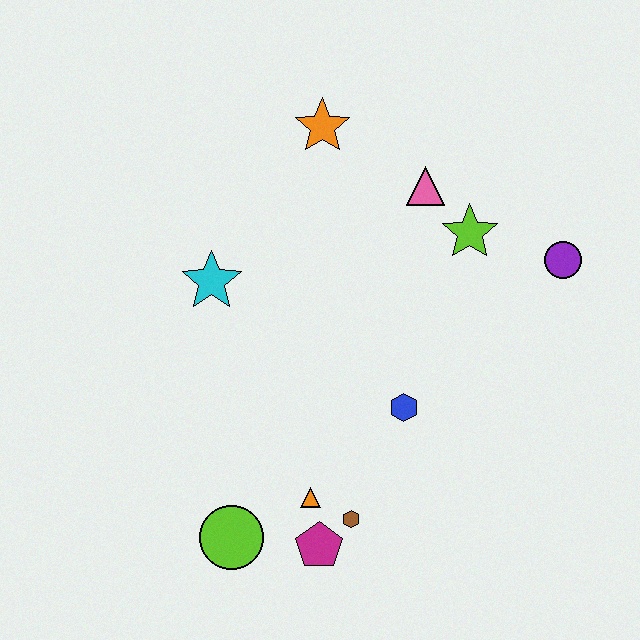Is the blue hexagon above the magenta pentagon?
Yes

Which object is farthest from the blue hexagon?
The orange star is farthest from the blue hexagon.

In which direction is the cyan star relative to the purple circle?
The cyan star is to the left of the purple circle.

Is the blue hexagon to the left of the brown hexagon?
No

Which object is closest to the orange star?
The pink triangle is closest to the orange star.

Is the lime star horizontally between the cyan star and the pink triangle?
No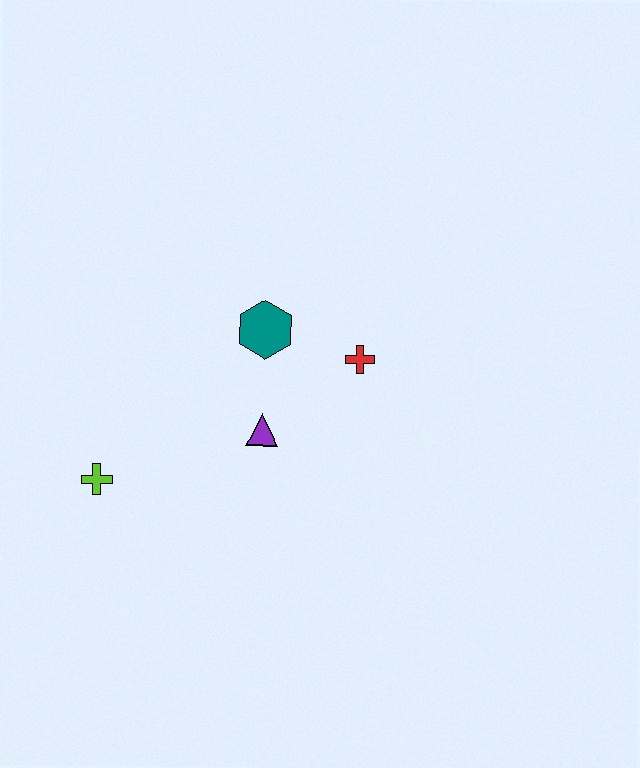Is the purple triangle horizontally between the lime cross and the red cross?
Yes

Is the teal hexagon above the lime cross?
Yes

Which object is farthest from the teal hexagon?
The lime cross is farthest from the teal hexagon.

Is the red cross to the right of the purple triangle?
Yes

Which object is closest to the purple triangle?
The teal hexagon is closest to the purple triangle.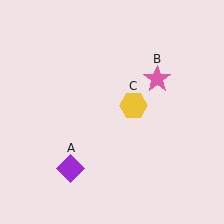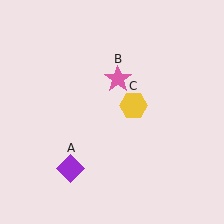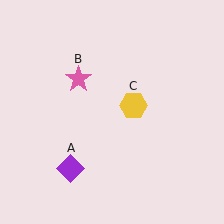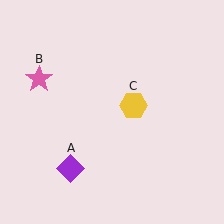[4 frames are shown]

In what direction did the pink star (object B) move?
The pink star (object B) moved left.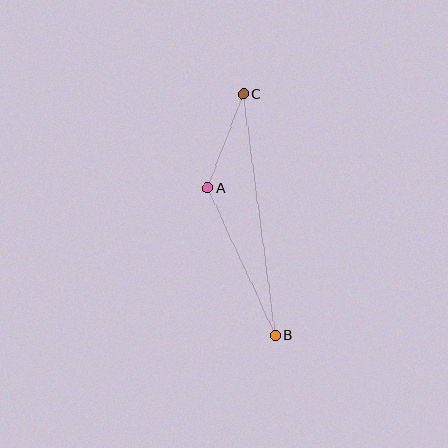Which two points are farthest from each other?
Points B and C are farthest from each other.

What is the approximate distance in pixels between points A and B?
The distance between A and B is approximately 162 pixels.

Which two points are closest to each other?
Points A and C are closest to each other.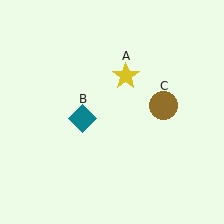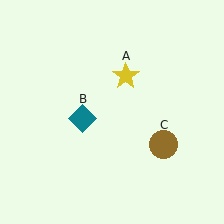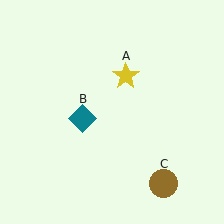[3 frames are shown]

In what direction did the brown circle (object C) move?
The brown circle (object C) moved down.